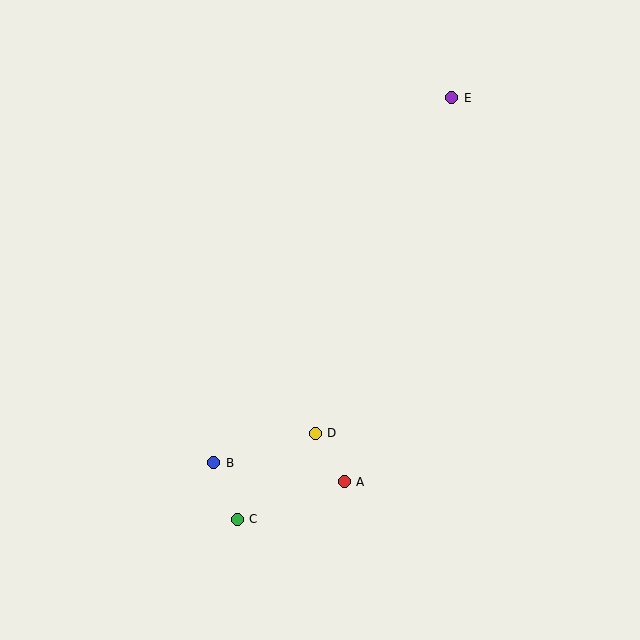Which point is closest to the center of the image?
Point D at (315, 433) is closest to the center.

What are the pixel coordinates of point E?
Point E is at (452, 98).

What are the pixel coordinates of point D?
Point D is at (315, 433).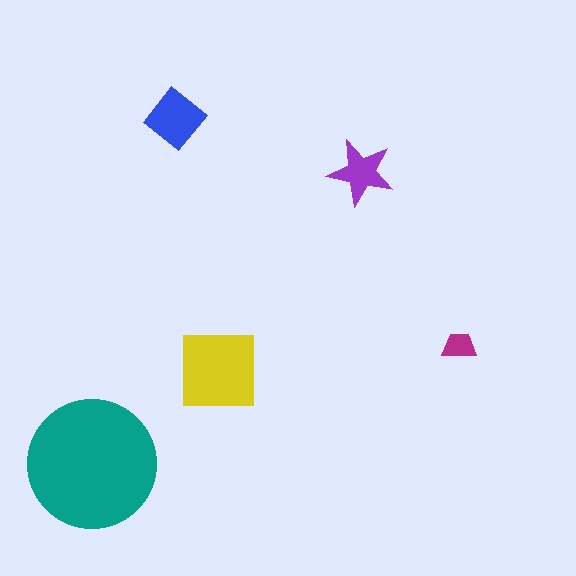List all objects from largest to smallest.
The teal circle, the yellow square, the blue diamond, the purple star, the magenta trapezoid.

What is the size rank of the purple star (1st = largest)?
4th.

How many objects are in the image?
There are 5 objects in the image.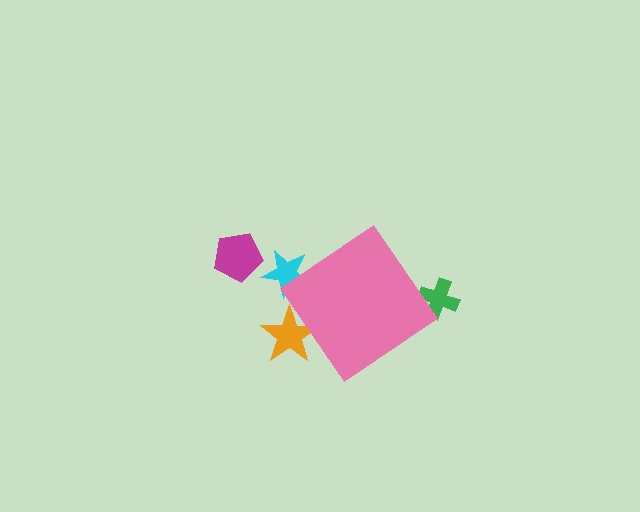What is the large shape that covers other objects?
A pink diamond.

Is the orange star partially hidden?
Yes, the orange star is partially hidden behind the pink diamond.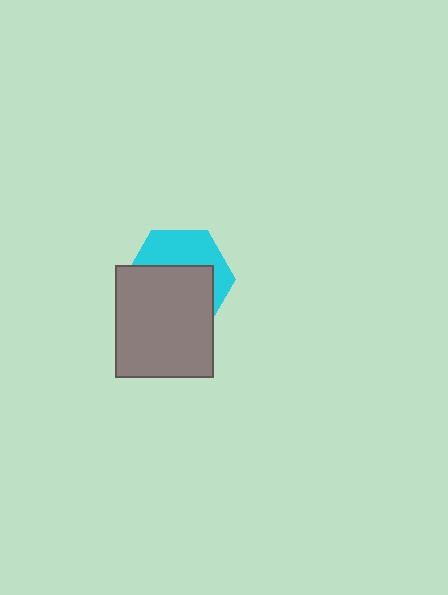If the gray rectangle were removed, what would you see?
You would see the complete cyan hexagon.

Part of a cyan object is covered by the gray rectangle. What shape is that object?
It is a hexagon.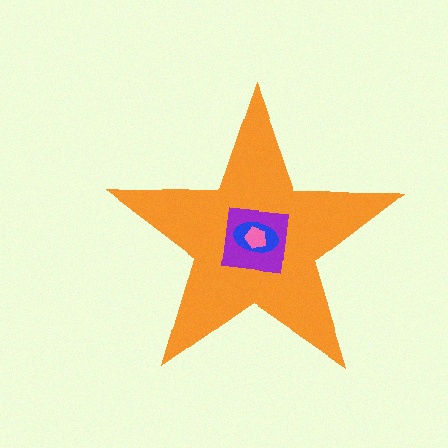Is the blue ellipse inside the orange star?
Yes.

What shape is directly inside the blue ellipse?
The pink pentagon.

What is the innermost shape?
The pink pentagon.